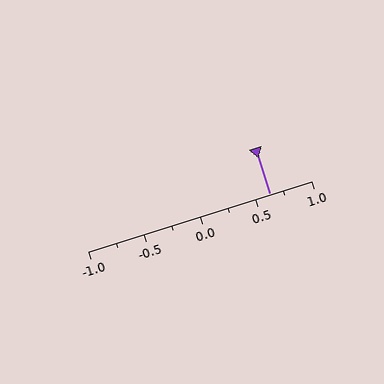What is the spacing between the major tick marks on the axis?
The major ticks are spaced 0.5 apart.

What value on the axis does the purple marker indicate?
The marker indicates approximately 0.62.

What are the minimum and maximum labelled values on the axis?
The axis runs from -1.0 to 1.0.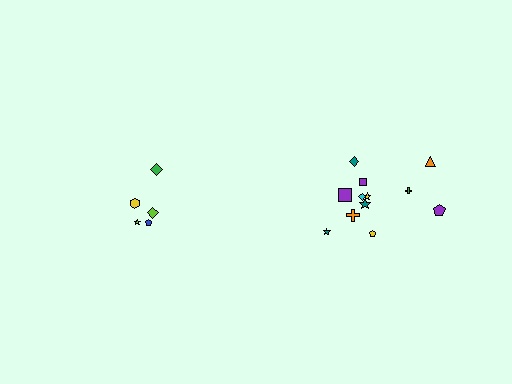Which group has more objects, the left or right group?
The right group.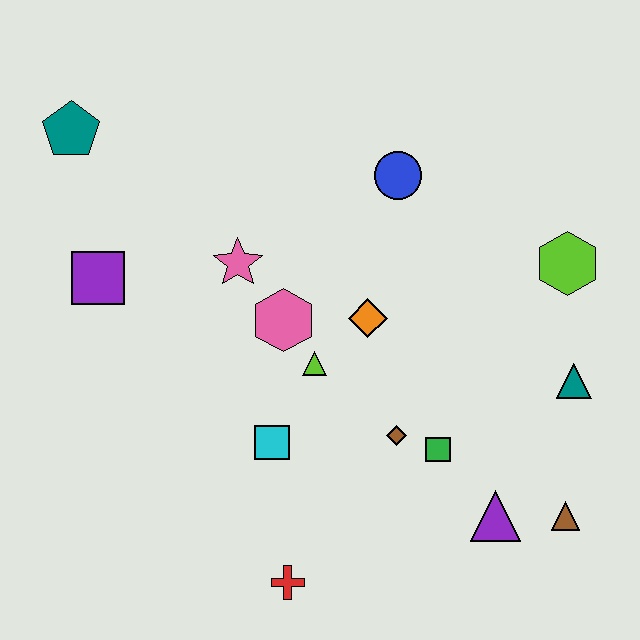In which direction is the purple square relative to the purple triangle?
The purple square is to the left of the purple triangle.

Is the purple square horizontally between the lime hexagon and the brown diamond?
No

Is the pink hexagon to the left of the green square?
Yes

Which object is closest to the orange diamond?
The lime triangle is closest to the orange diamond.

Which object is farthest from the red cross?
The teal pentagon is farthest from the red cross.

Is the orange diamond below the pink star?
Yes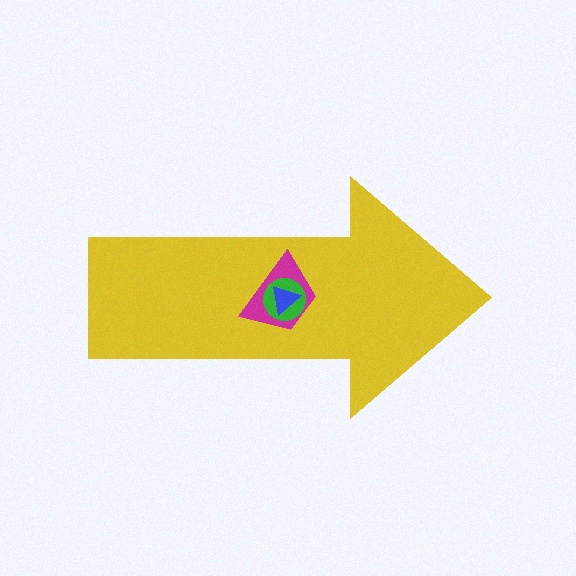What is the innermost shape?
The blue triangle.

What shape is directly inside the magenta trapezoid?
The green circle.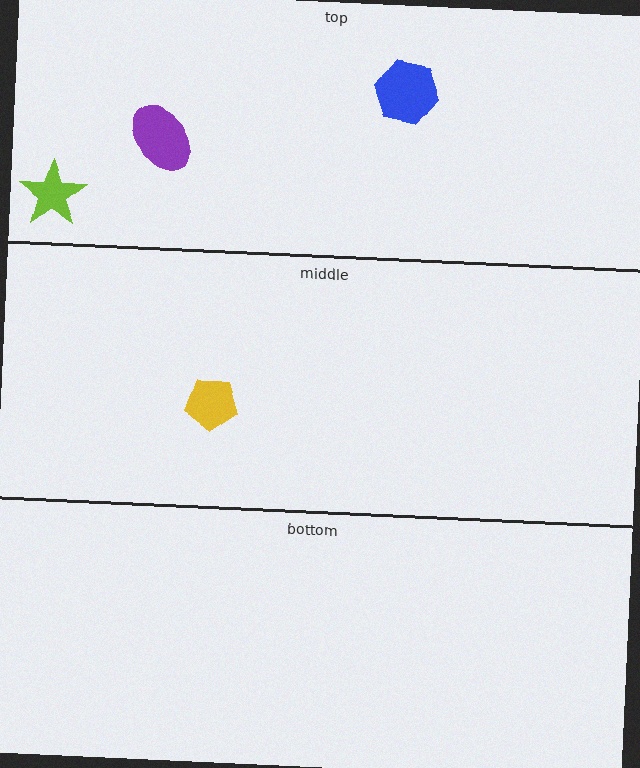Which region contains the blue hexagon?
The top region.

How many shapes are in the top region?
3.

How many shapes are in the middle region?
1.